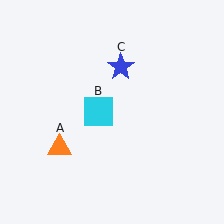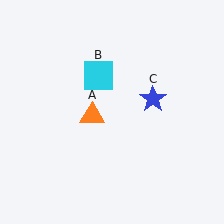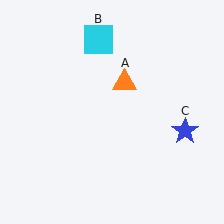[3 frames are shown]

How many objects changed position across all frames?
3 objects changed position: orange triangle (object A), cyan square (object B), blue star (object C).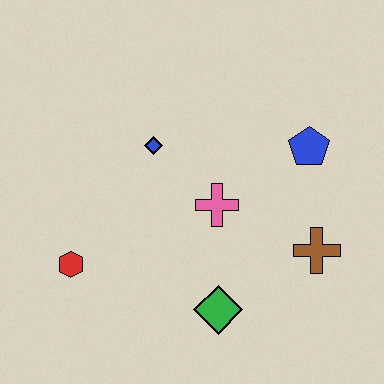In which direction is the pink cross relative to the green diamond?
The pink cross is above the green diamond.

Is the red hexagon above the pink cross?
No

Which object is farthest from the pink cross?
The red hexagon is farthest from the pink cross.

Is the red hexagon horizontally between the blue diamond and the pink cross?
No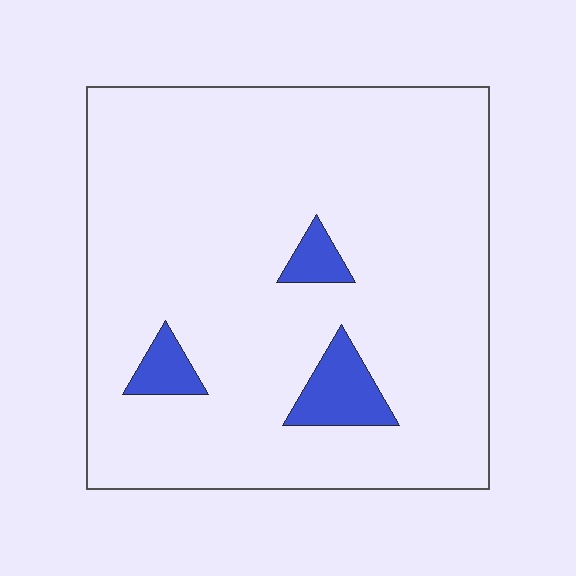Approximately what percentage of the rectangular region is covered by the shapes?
Approximately 5%.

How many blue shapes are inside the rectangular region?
3.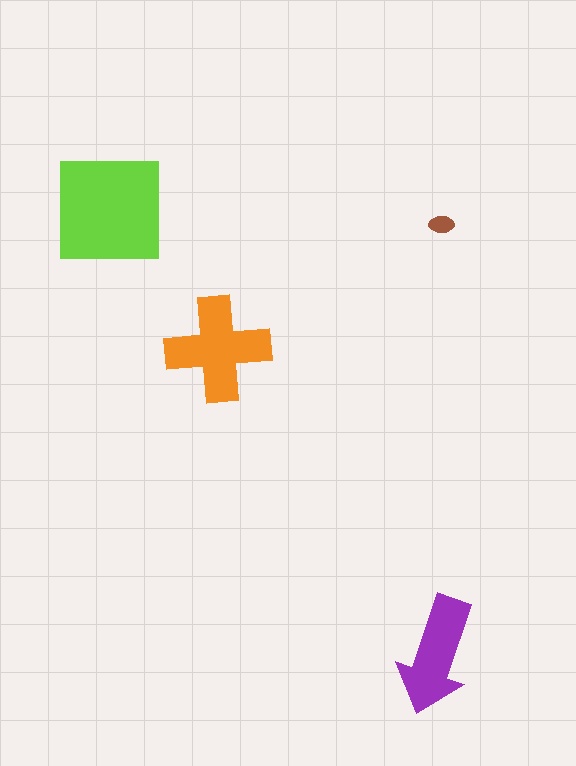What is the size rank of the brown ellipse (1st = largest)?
4th.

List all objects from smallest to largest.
The brown ellipse, the purple arrow, the orange cross, the lime square.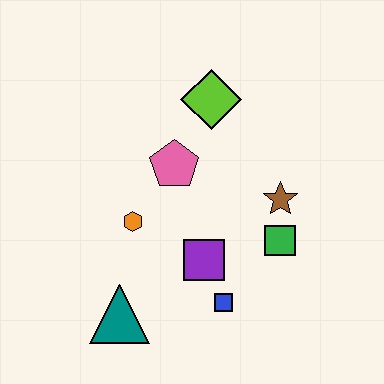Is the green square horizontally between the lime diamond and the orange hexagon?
No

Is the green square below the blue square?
No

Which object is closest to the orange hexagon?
The pink pentagon is closest to the orange hexagon.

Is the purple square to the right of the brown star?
No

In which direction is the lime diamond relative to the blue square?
The lime diamond is above the blue square.